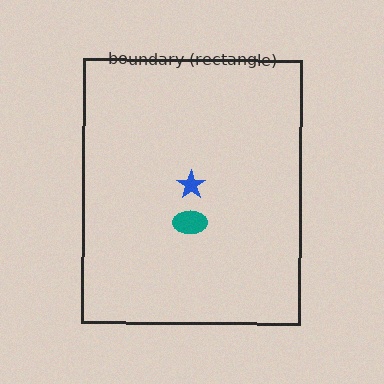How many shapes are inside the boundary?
2 inside, 0 outside.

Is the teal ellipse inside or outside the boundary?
Inside.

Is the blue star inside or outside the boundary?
Inside.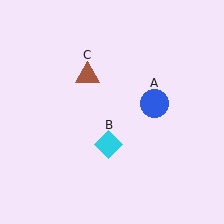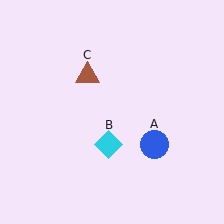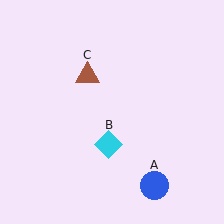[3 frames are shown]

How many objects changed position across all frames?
1 object changed position: blue circle (object A).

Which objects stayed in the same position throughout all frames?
Cyan diamond (object B) and brown triangle (object C) remained stationary.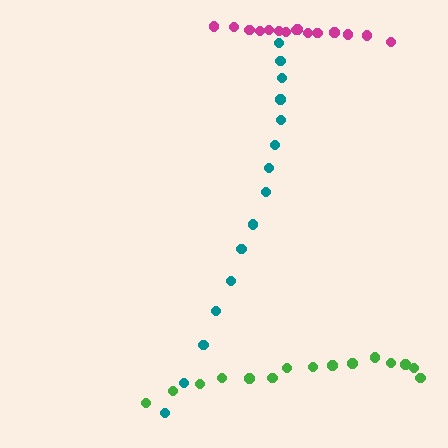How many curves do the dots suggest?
There are 3 distinct paths.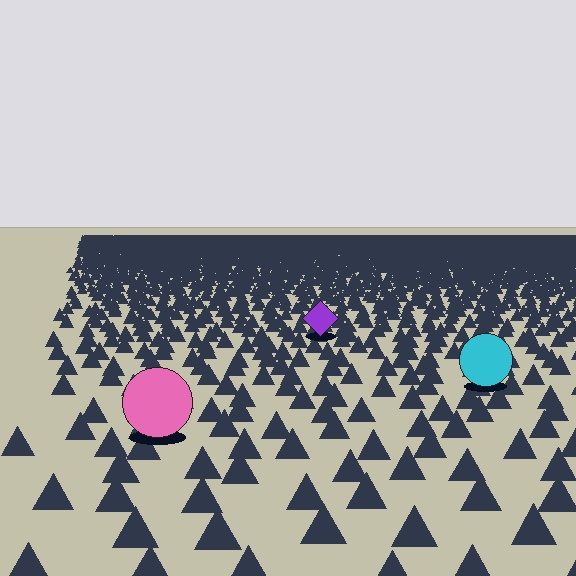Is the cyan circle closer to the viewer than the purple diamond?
Yes. The cyan circle is closer — you can tell from the texture gradient: the ground texture is coarser near it.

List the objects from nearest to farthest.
From nearest to farthest: the pink circle, the cyan circle, the purple diamond.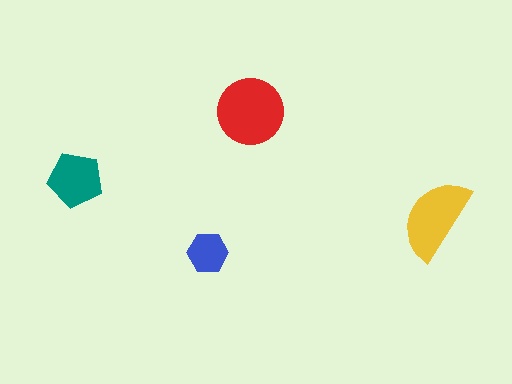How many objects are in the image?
There are 4 objects in the image.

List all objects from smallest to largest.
The blue hexagon, the teal pentagon, the yellow semicircle, the red circle.